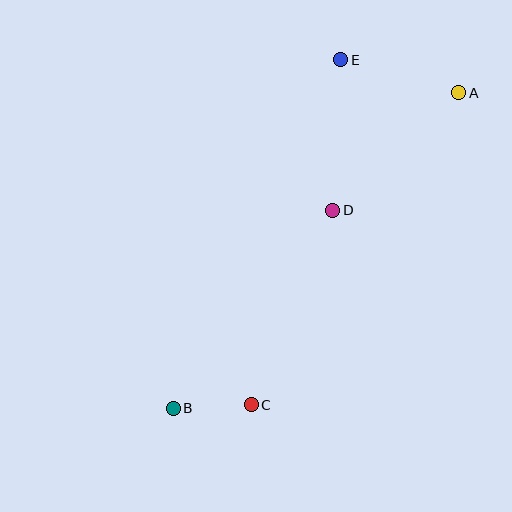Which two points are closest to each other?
Points B and C are closest to each other.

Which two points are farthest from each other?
Points A and B are farthest from each other.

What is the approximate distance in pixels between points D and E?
The distance between D and E is approximately 151 pixels.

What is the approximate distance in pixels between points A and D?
The distance between A and D is approximately 172 pixels.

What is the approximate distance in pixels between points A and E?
The distance between A and E is approximately 123 pixels.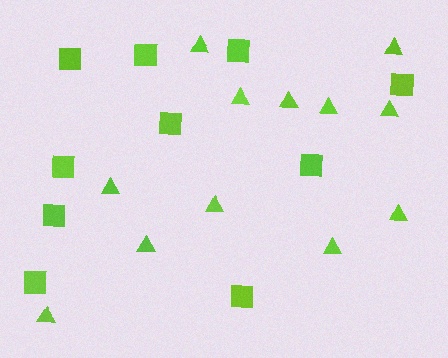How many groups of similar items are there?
There are 2 groups: one group of squares (10) and one group of triangles (12).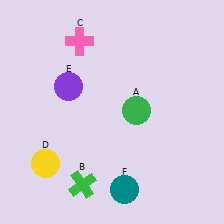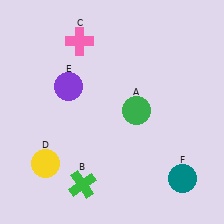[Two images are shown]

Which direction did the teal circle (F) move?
The teal circle (F) moved right.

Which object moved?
The teal circle (F) moved right.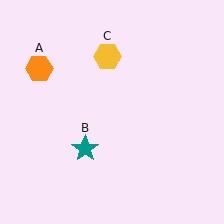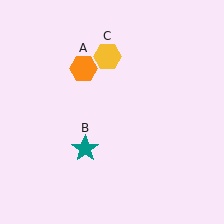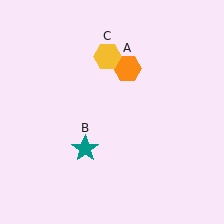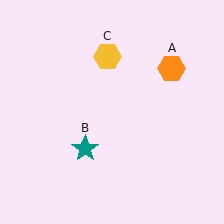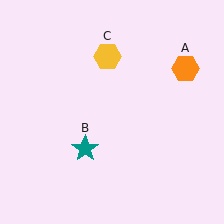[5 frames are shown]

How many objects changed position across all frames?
1 object changed position: orange hexagon (object A).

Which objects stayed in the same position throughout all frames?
Teal star (object B) and yellow hexagon (object C) remained stationary.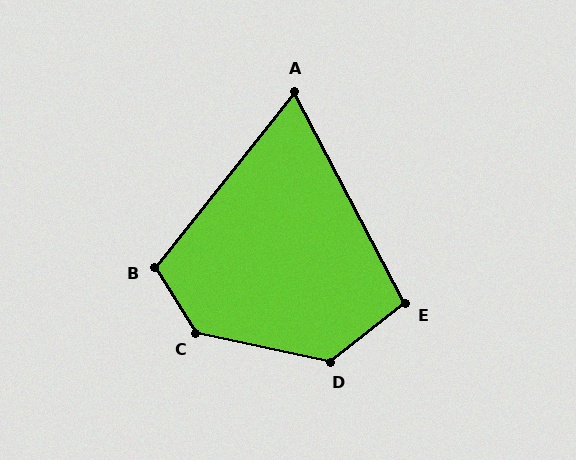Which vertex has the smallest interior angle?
A, at approximately 66 degrees.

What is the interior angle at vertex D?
Approximately 130 degrees (obtuse).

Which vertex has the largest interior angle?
C, at approximately 134 degrees.